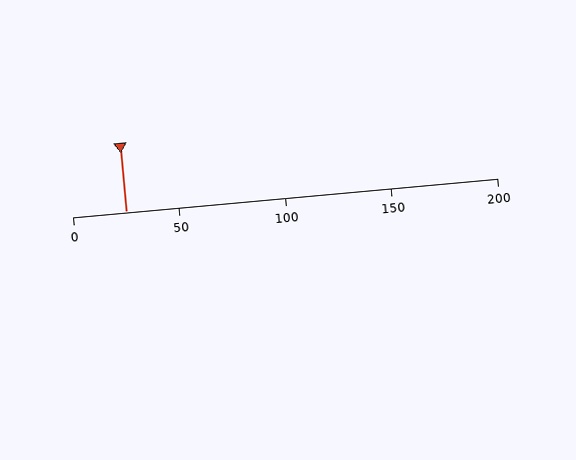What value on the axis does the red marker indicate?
The marker indicates approximately 25.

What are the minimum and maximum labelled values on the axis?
The axis runs from 0 to 200.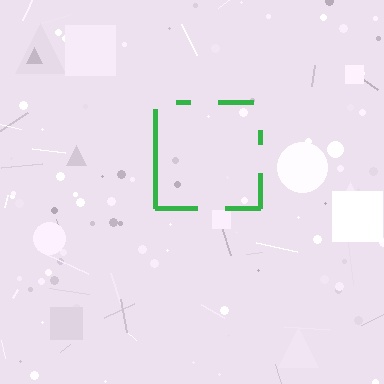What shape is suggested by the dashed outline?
The dashed outline suggests a square.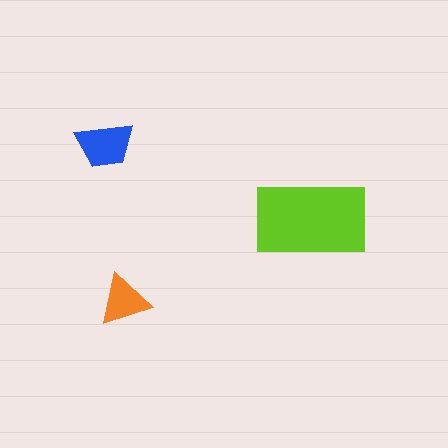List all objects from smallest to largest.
The orange triangle, the blue trapezoid, the lime rectangle.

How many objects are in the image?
There are 3 objects in the image.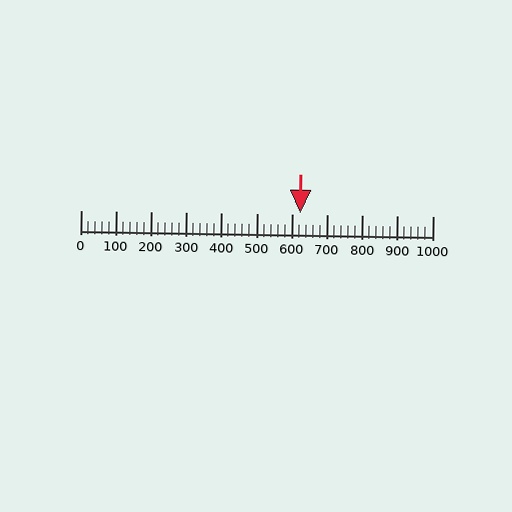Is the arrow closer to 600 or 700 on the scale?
The arrow is closer to 600.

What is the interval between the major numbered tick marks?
The major tick marks are spaced 100 units apart.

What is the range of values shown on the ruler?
The ruler shows values from 0 to 1000.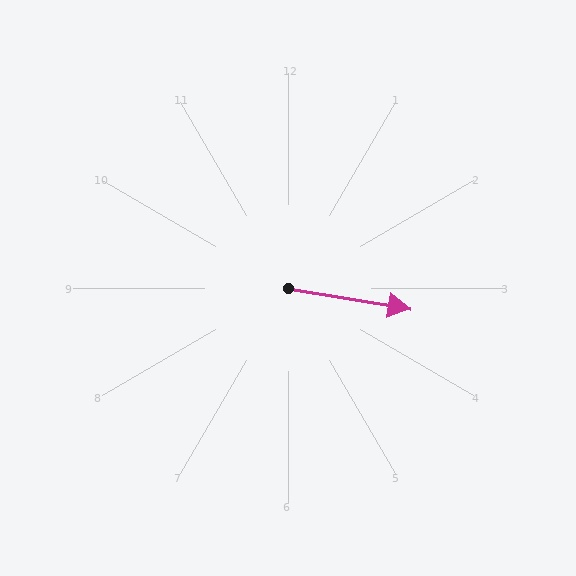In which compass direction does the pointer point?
East.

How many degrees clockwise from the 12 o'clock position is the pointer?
Approximately 100 degrees.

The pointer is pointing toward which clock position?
Roughly 3 o'clock.